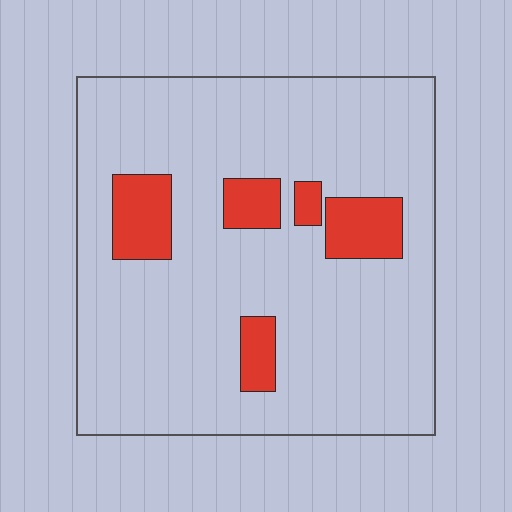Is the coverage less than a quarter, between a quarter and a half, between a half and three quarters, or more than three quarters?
Less than a quarter.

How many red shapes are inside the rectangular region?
5.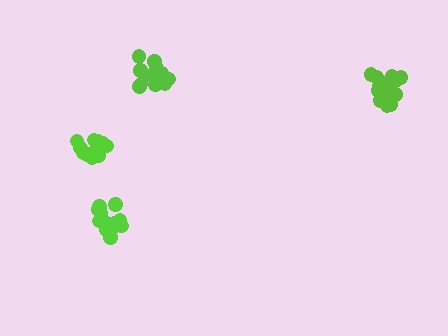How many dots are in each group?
Group 1: 18 dots, Group 2: 16 dots, Group 3: 13 dots, Group 4: 16 dots (63 total).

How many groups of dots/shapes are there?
There are 4 groups.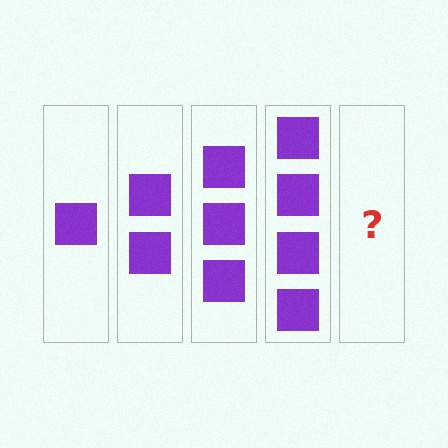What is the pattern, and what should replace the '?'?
The pattern is that each step adds one more square. The '?' should be 5 squares.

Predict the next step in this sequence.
The next step is 5 squares.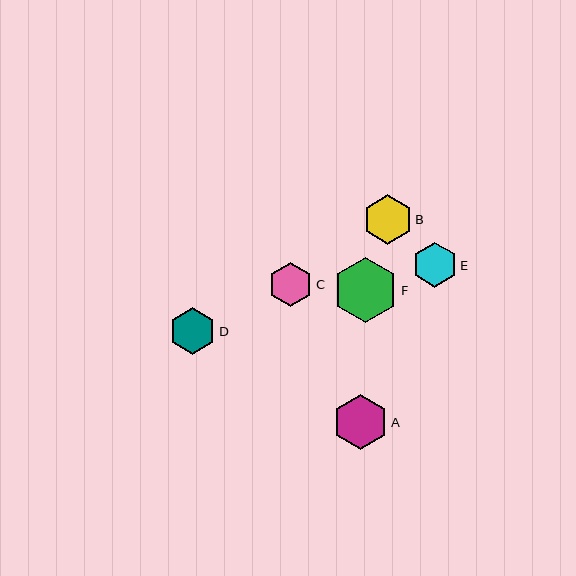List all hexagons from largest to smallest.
From largest to smallest: F, A, B, D, C, E.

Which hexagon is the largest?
Hexagon F is the largest with a size of approximately 64 pixels.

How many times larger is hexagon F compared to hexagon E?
Hexagon F is approximately 1.4 times the size of hexagon E.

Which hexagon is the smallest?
Hexagon E is the smallest with a size of approximately 44 pixels.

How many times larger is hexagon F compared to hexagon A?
Hexagon F is approximately 1.2 times the size of hexagon A.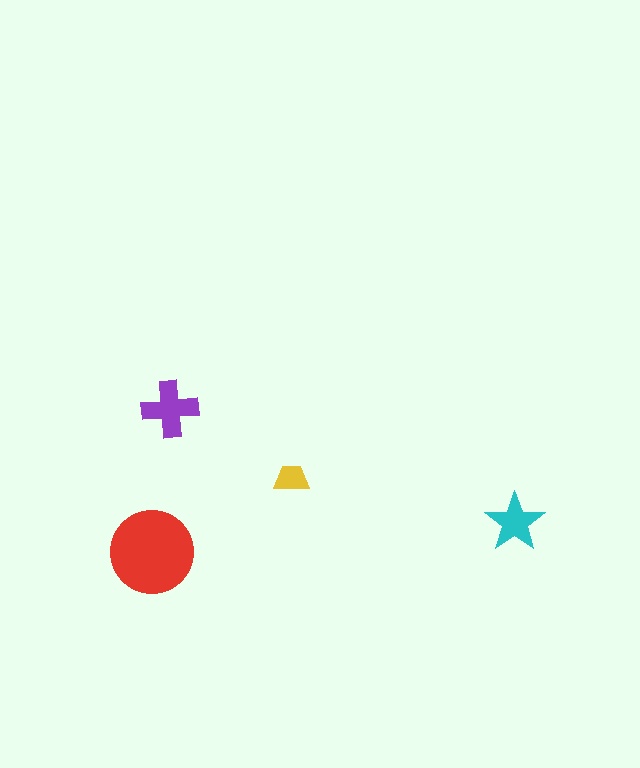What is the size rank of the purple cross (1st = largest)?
2nd.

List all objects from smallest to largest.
The yellow trapezoid, the cyan star, the purple cross, the red circle.